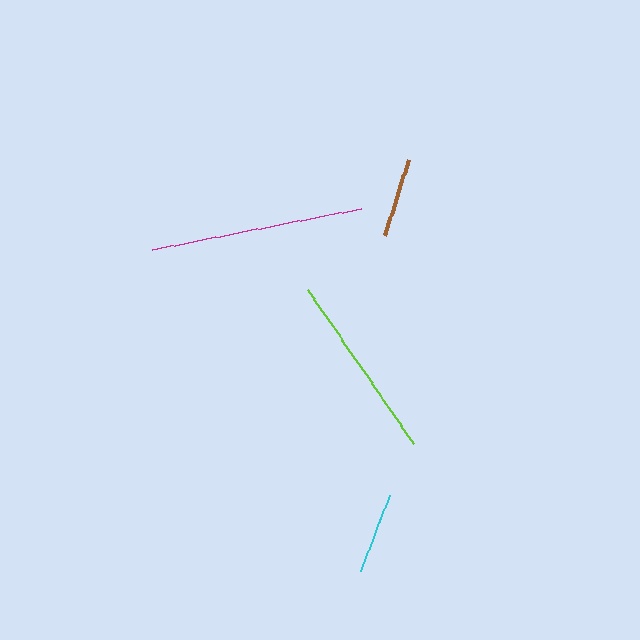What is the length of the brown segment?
The brown segment is approximately 79 pixels long.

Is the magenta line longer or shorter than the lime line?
The magenta line is longer than the lime line.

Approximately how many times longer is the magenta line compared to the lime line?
The magenta line is approximately 1.1 times the length of the lime line.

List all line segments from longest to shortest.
From longest to shortest: magenta, lime, cyan, brown.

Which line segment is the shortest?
The brown line is the shortest at approximately 79 pixels.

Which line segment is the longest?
The magenta line is the longest at approximately 213 pixels.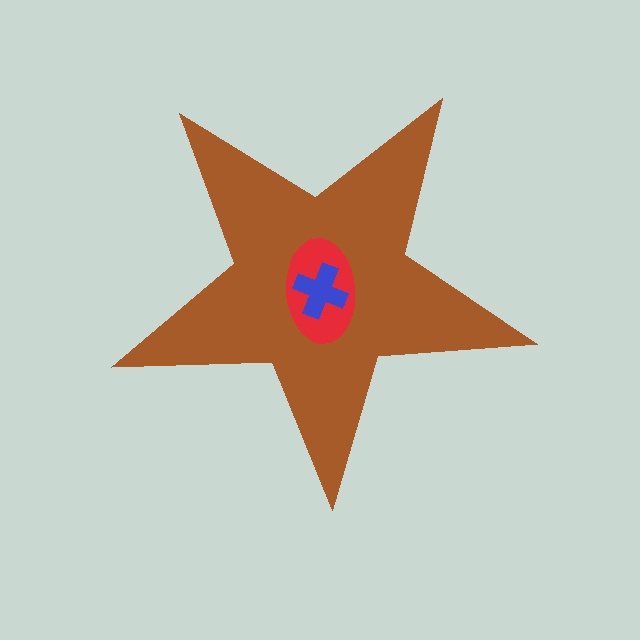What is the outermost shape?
The brown star.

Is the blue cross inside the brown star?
Yes.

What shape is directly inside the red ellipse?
The blue cross.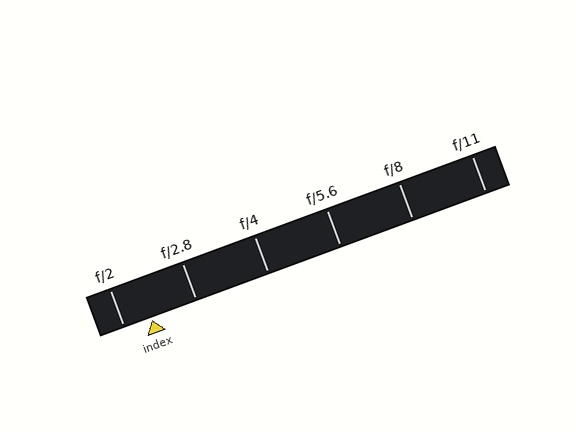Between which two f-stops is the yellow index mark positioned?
The index mark is between f/2 and f/2.8.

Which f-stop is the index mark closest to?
The index mark is closest to f/2.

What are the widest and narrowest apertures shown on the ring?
The widest aperture shown is f/2 and the narrowest is f/11.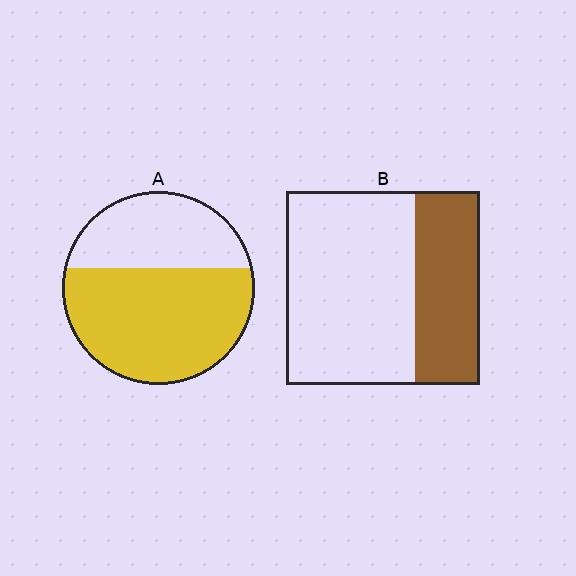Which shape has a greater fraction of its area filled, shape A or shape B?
Shape A.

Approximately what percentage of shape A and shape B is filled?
A is approximately 65% and B is approximately 35%.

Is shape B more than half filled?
No.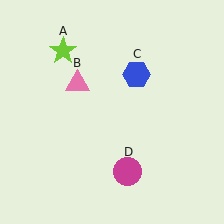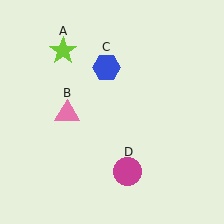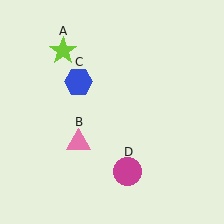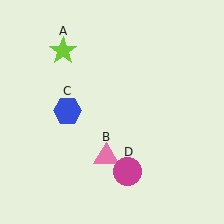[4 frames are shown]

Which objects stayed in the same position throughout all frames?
Lime star (object A) and magenta circle (object D) remained stationary.